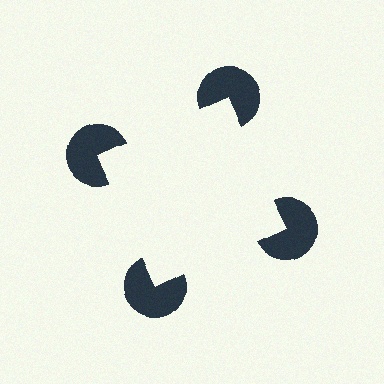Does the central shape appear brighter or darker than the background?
It typically appears slightly brighter than the background, even though no actual brightness change is drawn.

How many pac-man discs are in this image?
There are 4 — one at each vertex of the illusory square.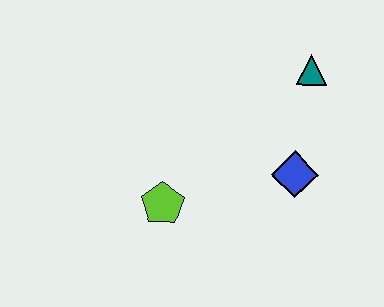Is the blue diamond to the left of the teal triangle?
Yes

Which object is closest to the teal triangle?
The blue diamond is closest to the teal triangle.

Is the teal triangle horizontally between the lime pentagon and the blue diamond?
No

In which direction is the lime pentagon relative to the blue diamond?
The lime pentagon is to the left of the blue diamond.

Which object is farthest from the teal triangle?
The lime pentagon is farthest from the teal triangle.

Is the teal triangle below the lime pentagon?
No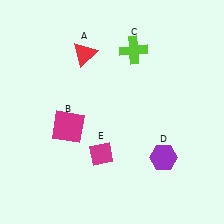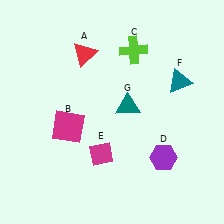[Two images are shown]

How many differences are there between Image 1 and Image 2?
There are 2 differences between the two images.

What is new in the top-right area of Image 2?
A teal triangle (F) was added in the top-right area of Image 2.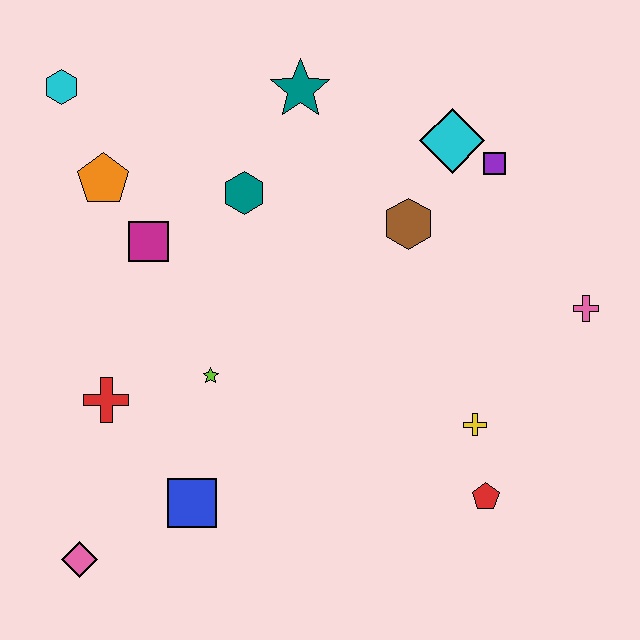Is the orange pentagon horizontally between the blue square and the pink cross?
No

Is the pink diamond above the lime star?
No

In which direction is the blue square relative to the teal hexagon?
The blue square is below the teal hexagon.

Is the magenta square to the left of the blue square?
Yes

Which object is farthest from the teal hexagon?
The pink diamond is farthest from the teal hexagon.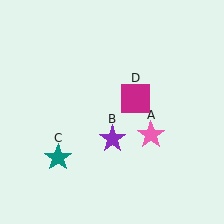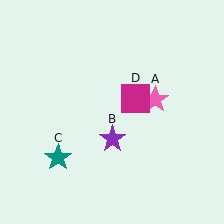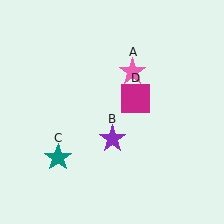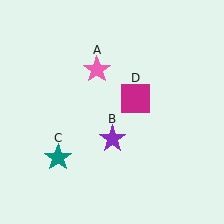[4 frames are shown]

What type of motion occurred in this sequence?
The pink star (object A) rotated counterclockwise around the center of the scene.